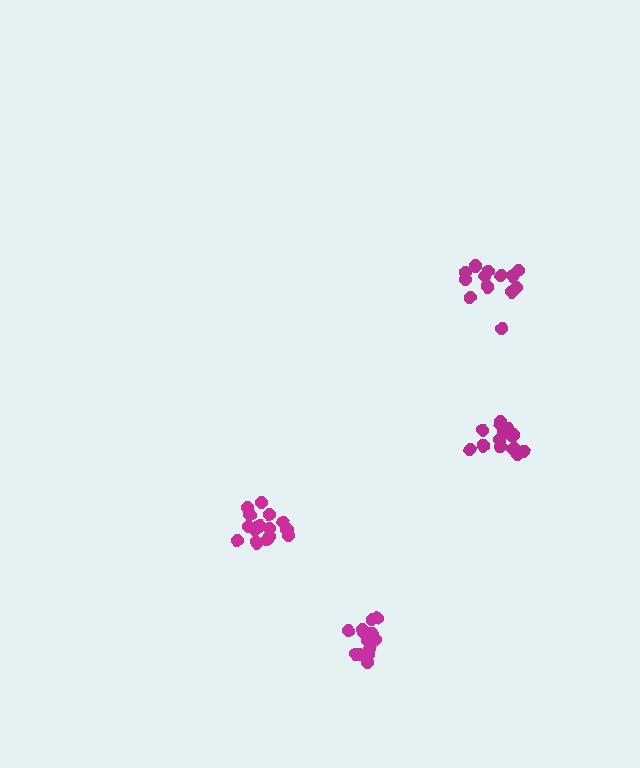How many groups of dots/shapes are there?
There are 4 groups.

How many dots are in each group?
Group 1: 14 dots, Group 2: 13 dots, Group 3: 16 dots, Group 4: 16 dots (59 total).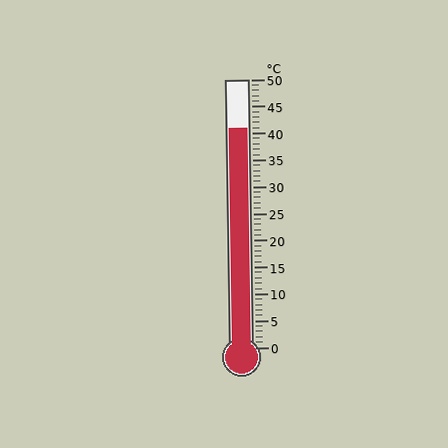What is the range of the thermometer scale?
The thermometer scale ranges from 0°C to 50°C.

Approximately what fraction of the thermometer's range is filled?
The thermometer is filled to approximately 80% of its range.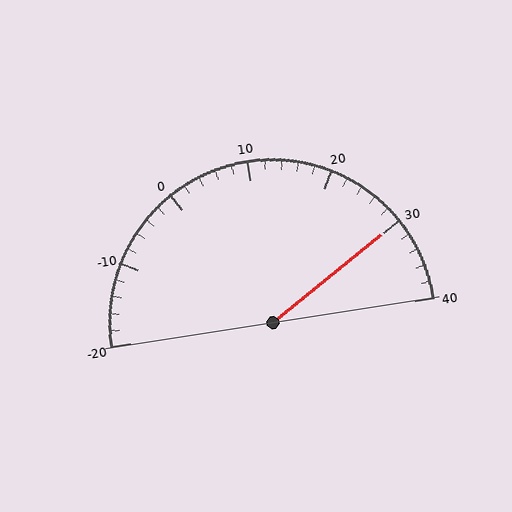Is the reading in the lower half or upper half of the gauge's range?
The reading is in the upper half of the range (-20 to 40).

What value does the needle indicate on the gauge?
The needle indicates approximately 30.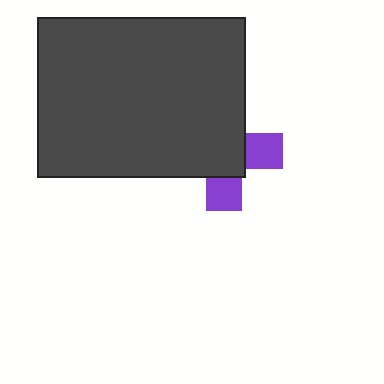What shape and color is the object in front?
The object in front is a dark gray rectangle.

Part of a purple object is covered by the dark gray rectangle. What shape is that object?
It is a cross.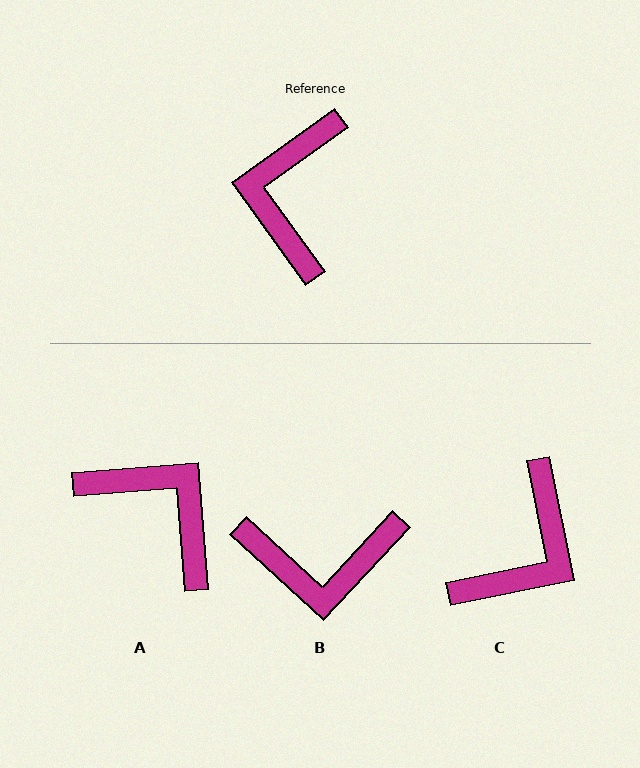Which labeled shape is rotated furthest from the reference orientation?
C, about 156 degrees away.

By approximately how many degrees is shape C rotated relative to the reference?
Approximately 156 degrees counter-clockwise.